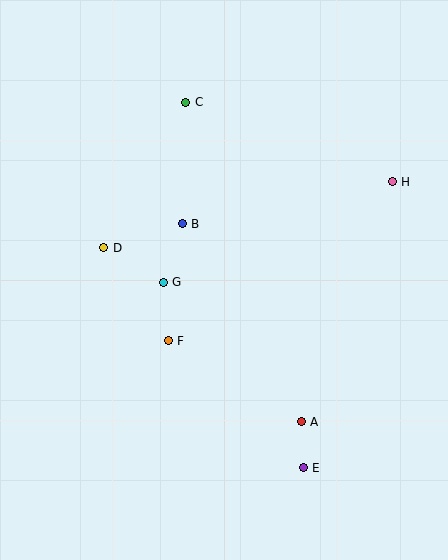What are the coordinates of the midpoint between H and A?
The midpoint between H and A is at (347, 302).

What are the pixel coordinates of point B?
Point B is at (182, 224).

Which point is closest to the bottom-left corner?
Point F is closest to the bottom-left corner.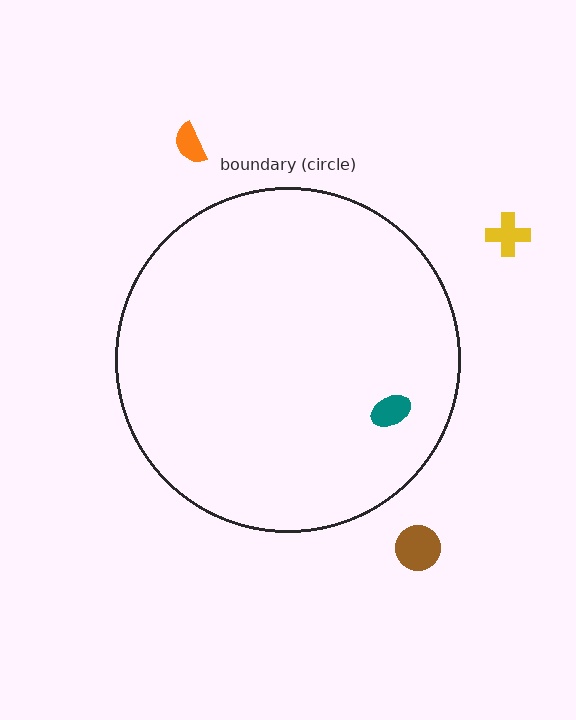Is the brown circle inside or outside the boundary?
Outside.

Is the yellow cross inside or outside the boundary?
Outside.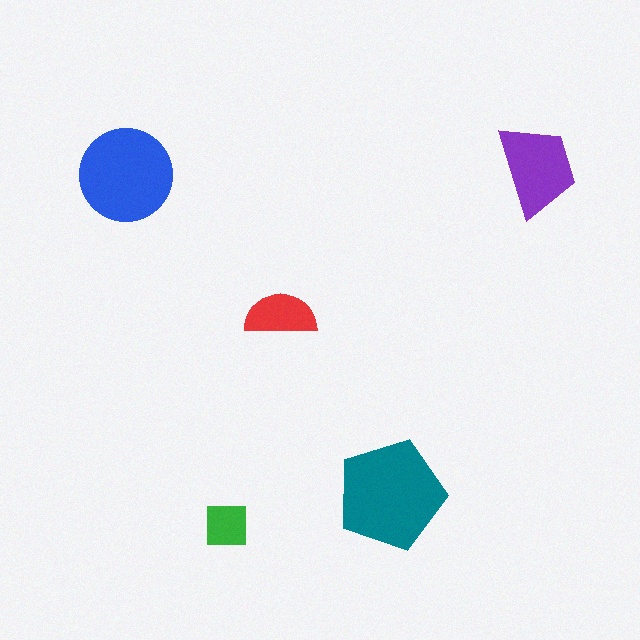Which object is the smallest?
The green square.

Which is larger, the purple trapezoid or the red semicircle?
The purple trapezoid.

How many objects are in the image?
There are 5 objects in the image.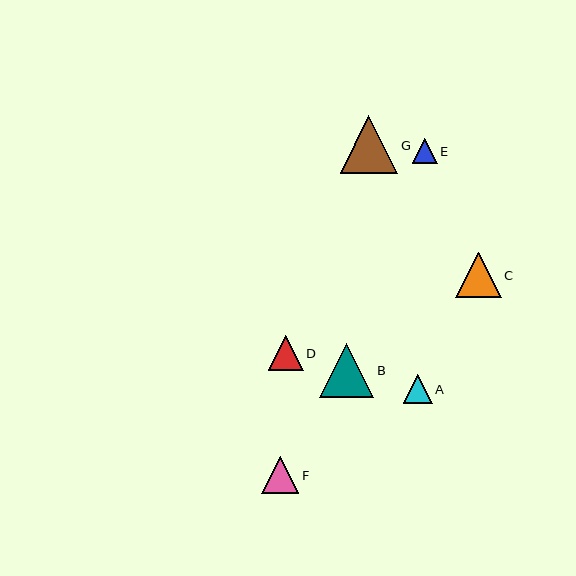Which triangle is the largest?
Triangle G is the largest with a size of approximately 58 pixels.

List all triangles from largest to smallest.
From largest to smallest: G, B, C, F, D, A, E.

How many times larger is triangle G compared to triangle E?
Triangle G is approximately 2.3 times the size of triangle E.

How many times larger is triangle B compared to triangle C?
Triangle B is approximately 1.2 times the size of triangle C.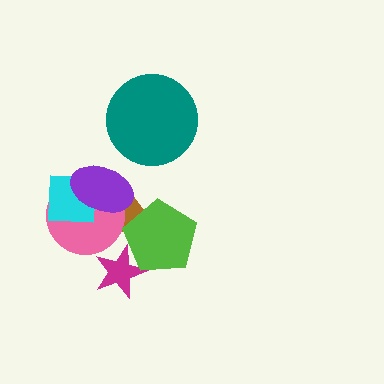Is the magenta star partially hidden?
Yes, it is partially covered by another shape.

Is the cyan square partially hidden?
Yes, it is partially covered by another shape.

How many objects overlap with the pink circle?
3 objects overlap with the pink circle.